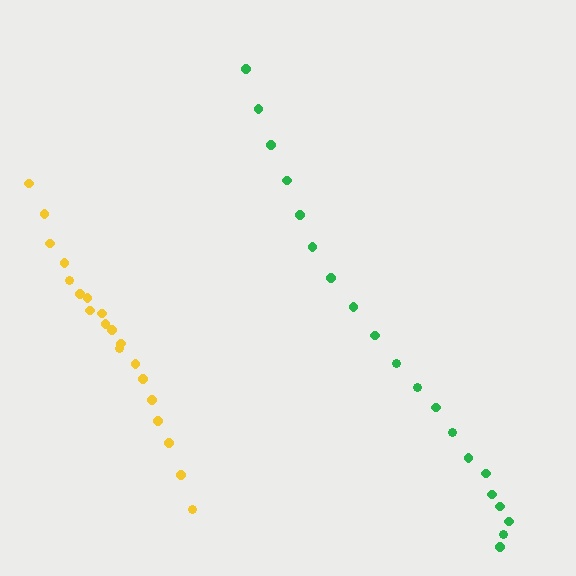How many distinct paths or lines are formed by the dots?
There are 2 distinct paths.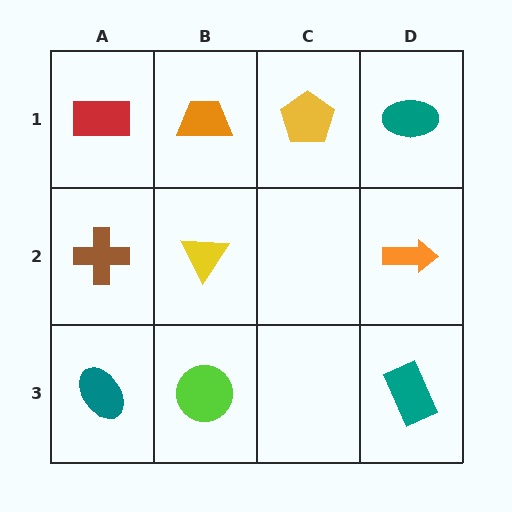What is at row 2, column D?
An orange arrow.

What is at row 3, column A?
A teal ellipse.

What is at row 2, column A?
A brown cross.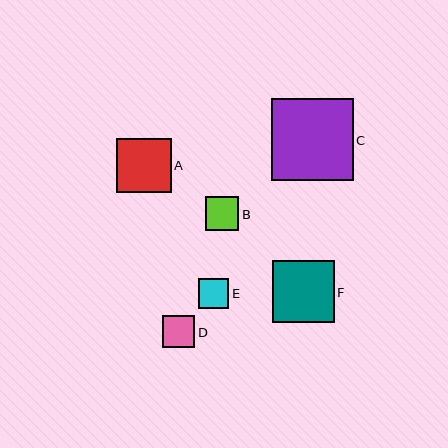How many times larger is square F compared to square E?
Square F is approximately 2.0 times the size of square E.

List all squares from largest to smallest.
From largest to smallest: C, F, A, B, D, E.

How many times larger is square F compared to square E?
Square F is approximately 2.0 times the size of square E.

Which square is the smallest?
Square E is the smallest with a size of approximately 31 pixels.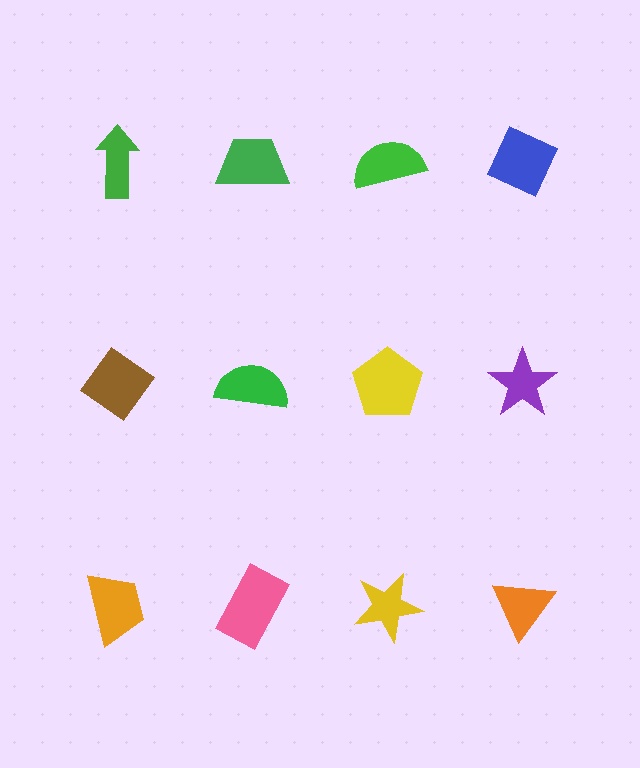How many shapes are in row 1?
4 shapes.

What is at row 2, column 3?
A yellow pentagon.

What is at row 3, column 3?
A yellow star.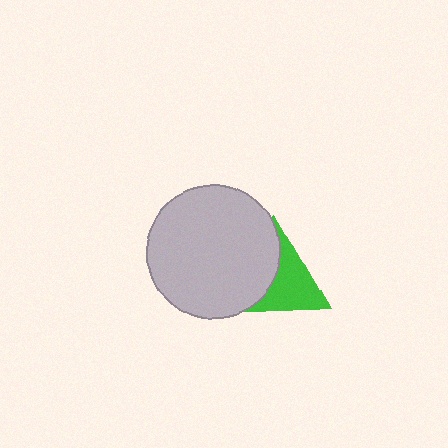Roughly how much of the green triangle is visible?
About half of it is visible (roughly 53%).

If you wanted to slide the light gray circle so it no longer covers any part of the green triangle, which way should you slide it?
Slide it left — that is the most direct way to separate the two shapes.